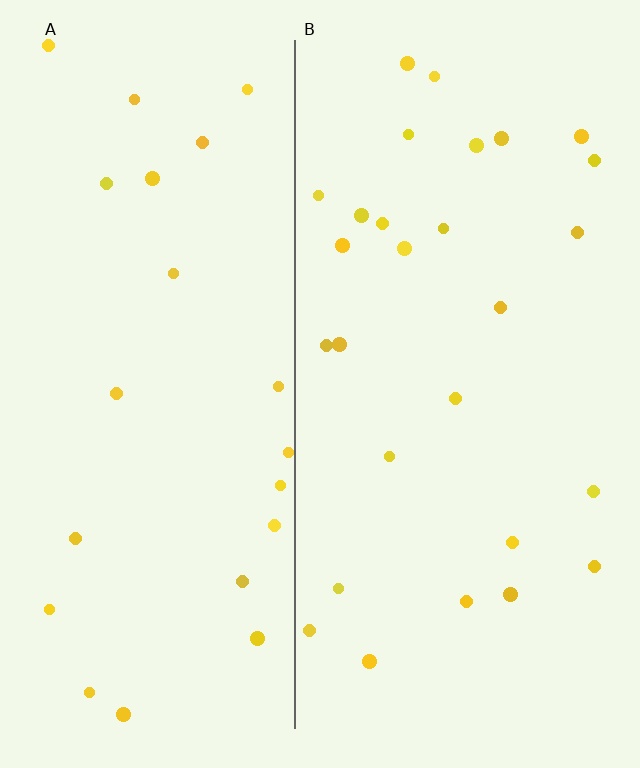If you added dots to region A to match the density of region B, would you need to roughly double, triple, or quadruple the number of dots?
Approximately double.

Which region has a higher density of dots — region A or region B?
B (the right).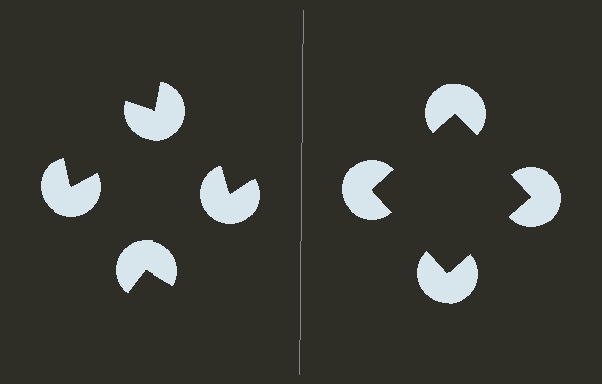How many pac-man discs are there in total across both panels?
8 — 4 on each side.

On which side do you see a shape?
An illusory square appears on the right side. On the left side the wedge cuts are rotated, so no coherent shape forms.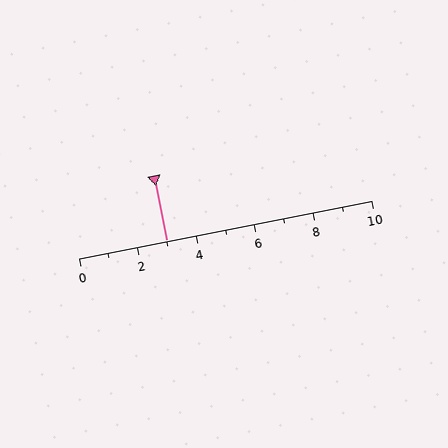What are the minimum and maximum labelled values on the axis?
The axis runs from 0 to 10.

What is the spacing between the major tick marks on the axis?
The major ticks are spaced 2 apart.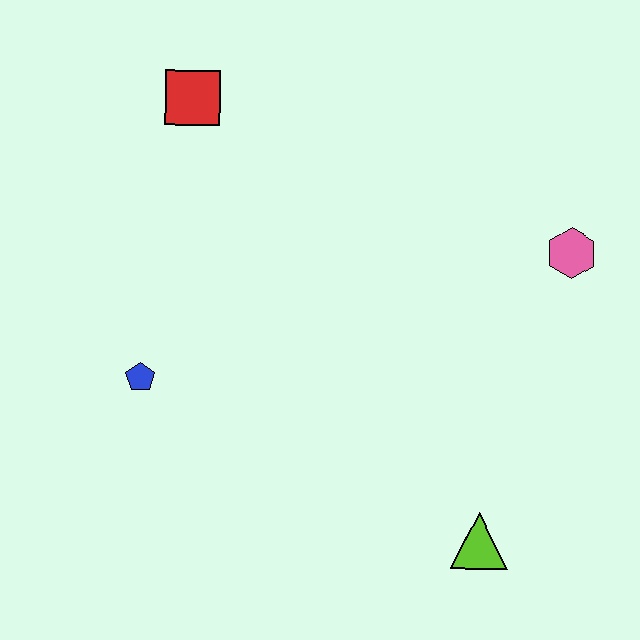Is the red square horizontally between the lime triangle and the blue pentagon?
Yes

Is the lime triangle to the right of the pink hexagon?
No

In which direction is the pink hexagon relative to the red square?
The pink hexagon is to the right of the red square.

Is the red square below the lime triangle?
No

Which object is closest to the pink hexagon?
The lime triangle is closest to the pink hexagon.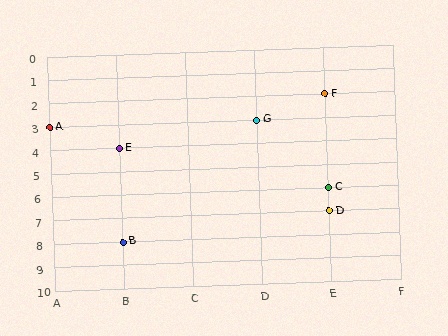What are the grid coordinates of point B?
Point B is at grid coordinates (B, 8).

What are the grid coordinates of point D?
Point D is at grid coordinates (E, 7).